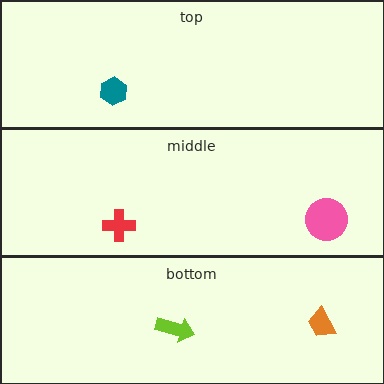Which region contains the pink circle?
The middle region.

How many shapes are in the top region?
1.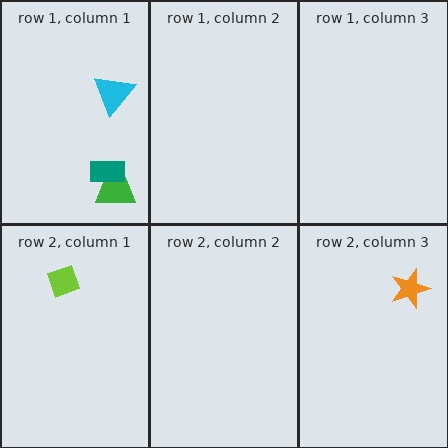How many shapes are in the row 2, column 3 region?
1.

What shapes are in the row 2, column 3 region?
The orange star.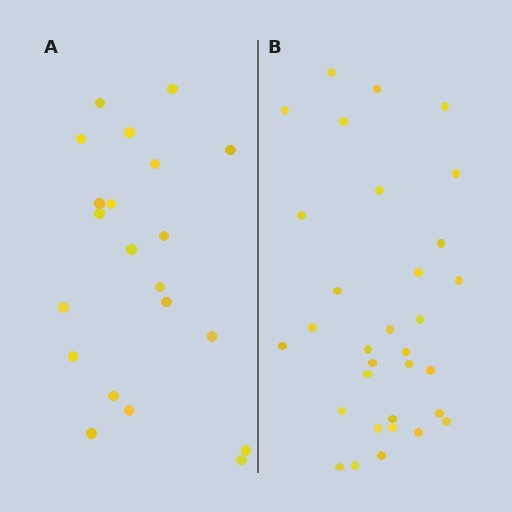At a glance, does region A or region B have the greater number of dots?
Region B (the right region) has more dots.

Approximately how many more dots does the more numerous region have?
Region B has roughly 12 or so more dots than region A.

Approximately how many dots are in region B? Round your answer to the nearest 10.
About 30 dots. (The exact count is 32, which rounds to 30.)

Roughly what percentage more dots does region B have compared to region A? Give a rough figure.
About 50% more.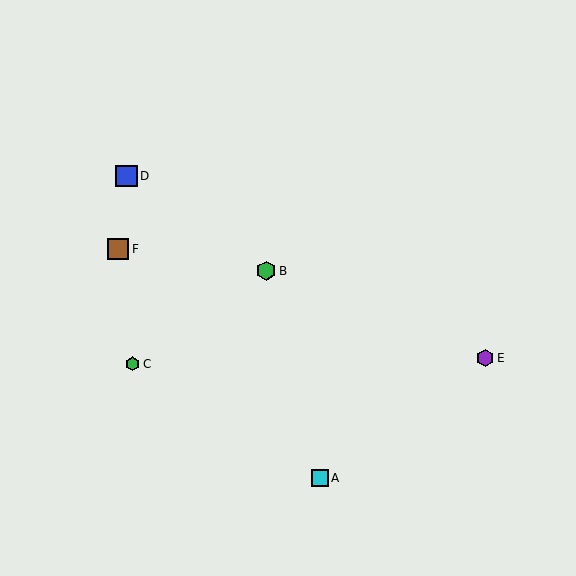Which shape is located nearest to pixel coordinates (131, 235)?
The brown square (labeled F) at (118, 249) is nearest to that location.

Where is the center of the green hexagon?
The center of the green hexagon is at (266, 271).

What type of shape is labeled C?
Shape C is a green hexagon.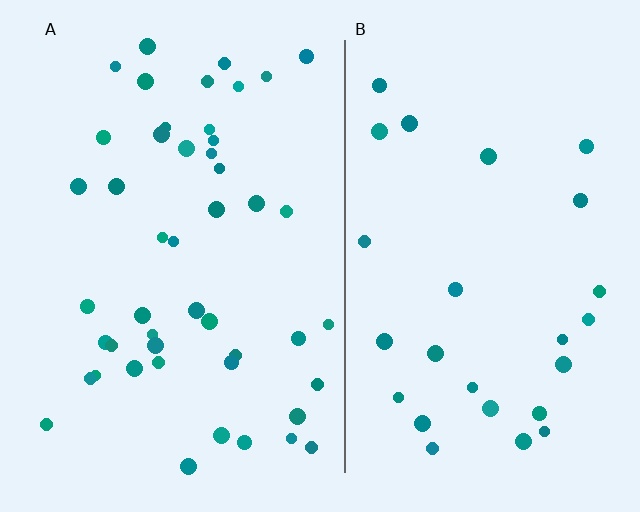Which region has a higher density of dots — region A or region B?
A (the left).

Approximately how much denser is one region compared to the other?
Approximately 1.8× — region A over region B.